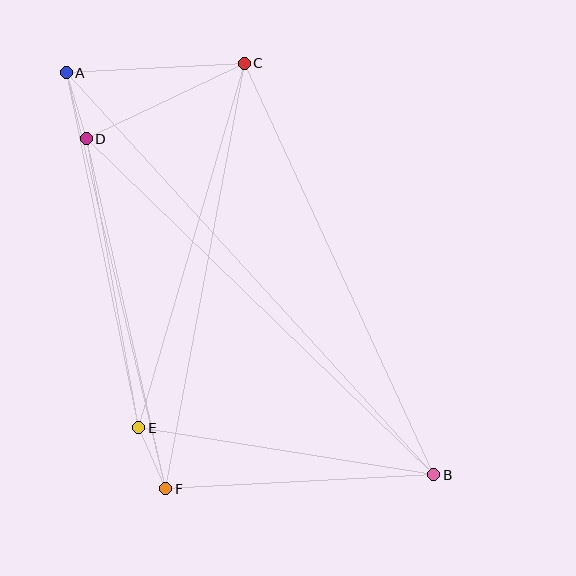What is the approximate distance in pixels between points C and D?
The distance between C and D is approximately 175 pixels.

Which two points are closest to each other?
Points E and F are closest to each other.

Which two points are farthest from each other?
Points A and B are farthest from each other.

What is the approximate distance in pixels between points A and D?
The distance between A and D is approximately 69 pixels.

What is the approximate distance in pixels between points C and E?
The distance between C and E is approximately 379 pixels.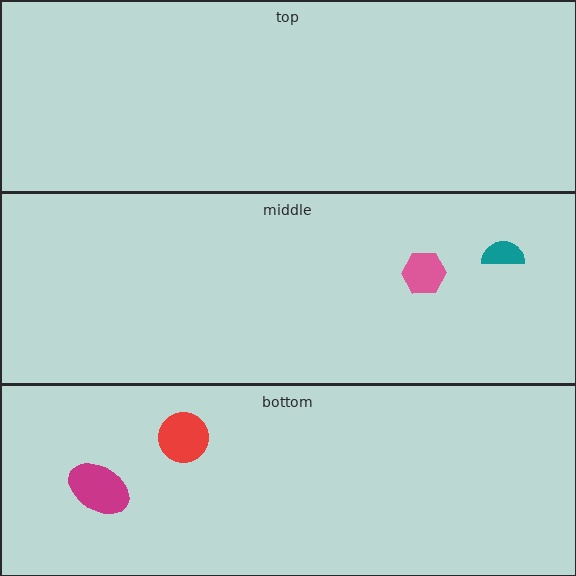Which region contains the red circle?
The bottom region.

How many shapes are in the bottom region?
2.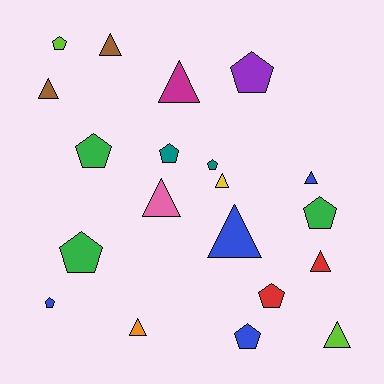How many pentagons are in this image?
There are 10 pentagons.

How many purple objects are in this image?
There is 1 purple object.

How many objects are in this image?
There are 20 objects.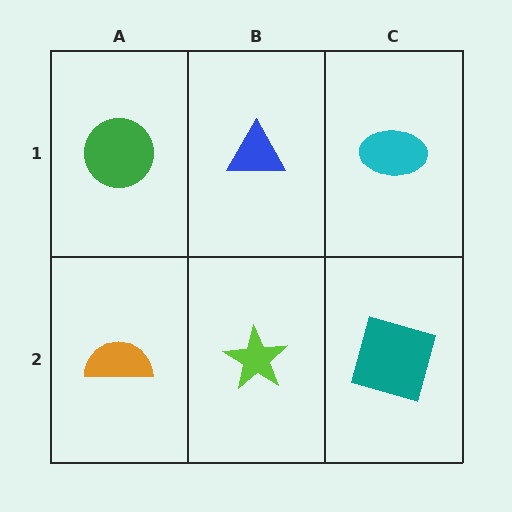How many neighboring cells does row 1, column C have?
2.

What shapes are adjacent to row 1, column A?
An orange semicircle (row 2, column A), a blue triangle (row 1, column B).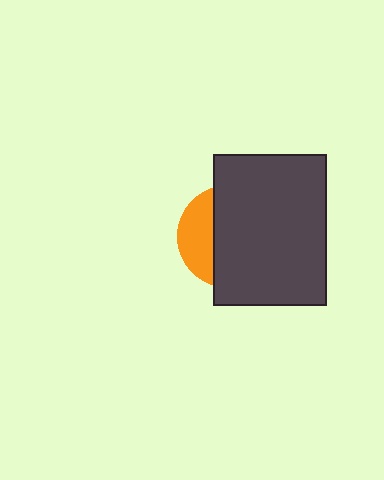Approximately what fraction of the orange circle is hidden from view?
Roughly 69% of the orange circle is hidden behind the dark gray rectangle.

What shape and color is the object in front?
The object in front is a dark gray rectangle.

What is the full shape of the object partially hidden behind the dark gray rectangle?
The partially hidden object is an orange circle.